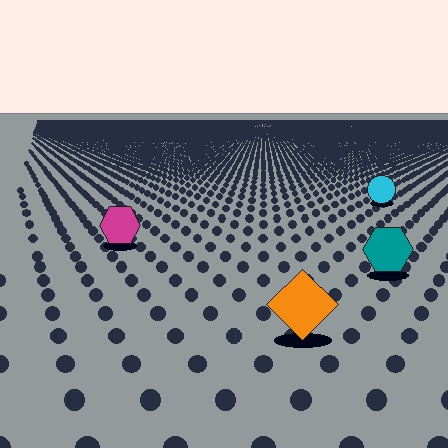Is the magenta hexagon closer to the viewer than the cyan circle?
Yes. The magenta hexagon is closer — you can tell from the texture gradient: the ground texture is coarser near it.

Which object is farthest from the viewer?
The cyan circle is farthest from the viewer. It appears smaller and the ground texture around it is denser.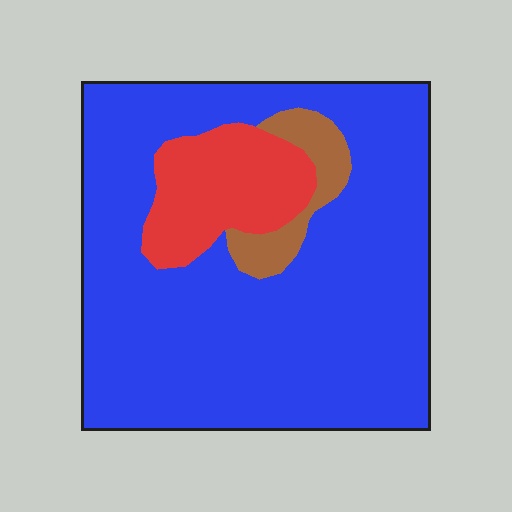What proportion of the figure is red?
Red covers about 15% of the figure.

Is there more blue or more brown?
Blue.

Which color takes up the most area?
Blue, at roughly 80%.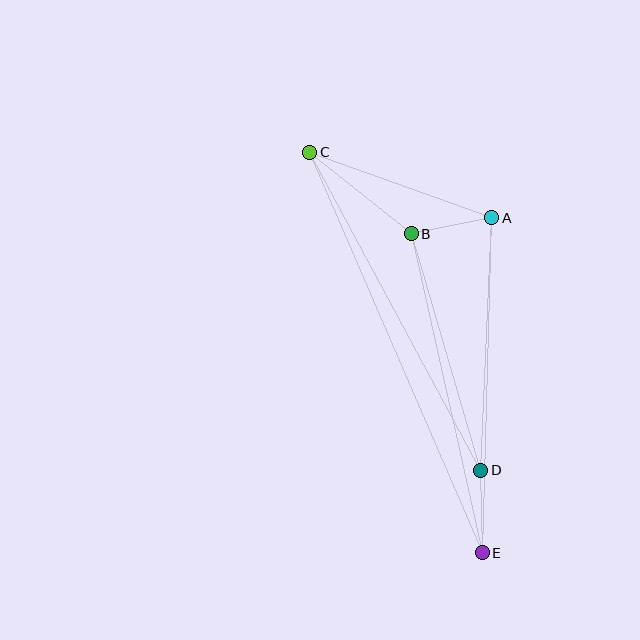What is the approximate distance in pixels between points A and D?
The distance between A and D is approximately 253 pixels.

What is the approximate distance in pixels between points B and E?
The distance between B and E is approximately 327 pixels.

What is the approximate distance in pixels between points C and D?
The distance between C and D is approximately 361 pixels.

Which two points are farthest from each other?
Points C and E are farthest from each other.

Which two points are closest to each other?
Points A and B are closest to each other.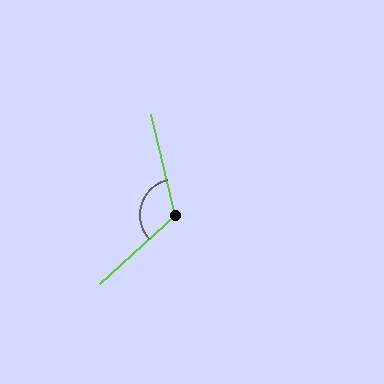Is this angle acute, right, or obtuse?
It is obtuse.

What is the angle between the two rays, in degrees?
Approximately 119 degrees.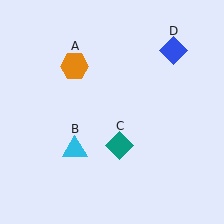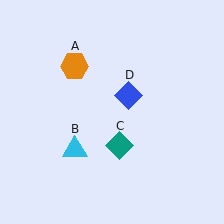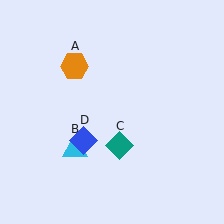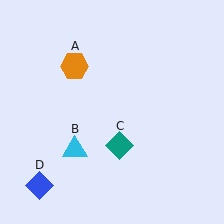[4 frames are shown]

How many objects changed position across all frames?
1 object changed position: blue diamond (object D).